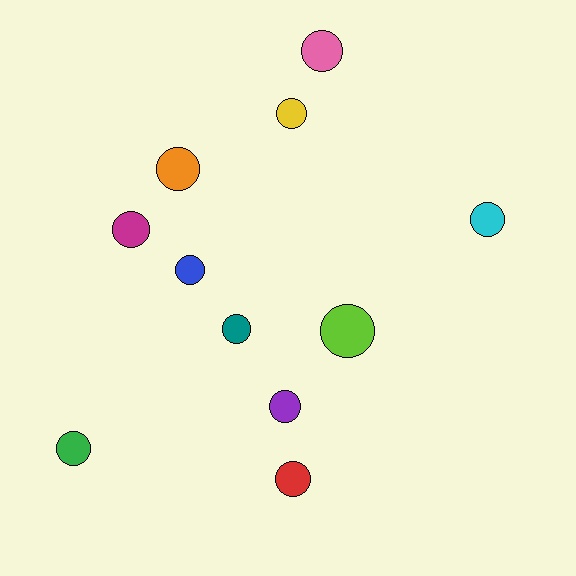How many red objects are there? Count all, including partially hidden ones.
There is 1 red object.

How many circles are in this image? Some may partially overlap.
There are 11 circles.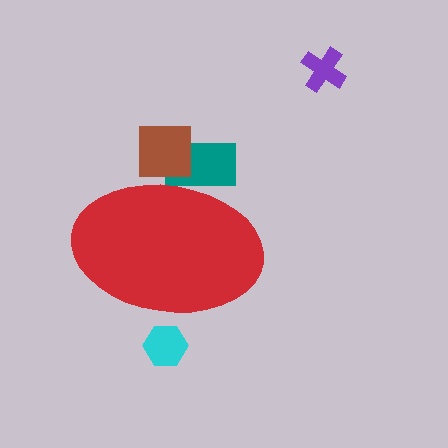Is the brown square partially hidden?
Yes, the brown square is partially hidden behind the red ellipse.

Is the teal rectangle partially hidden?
Yes, the teal rectangle is partially hidden behind the red ellipse.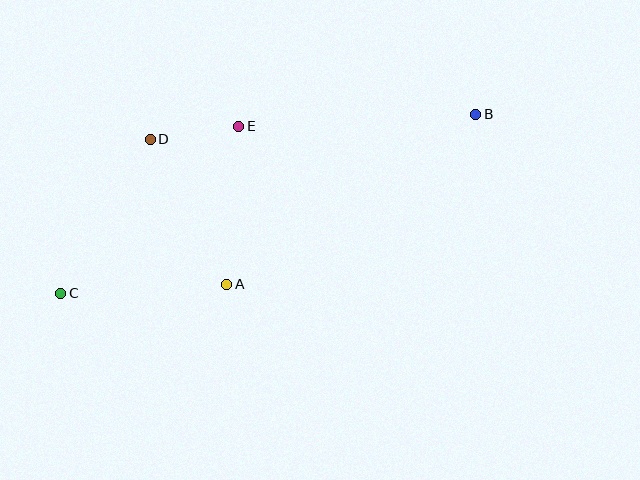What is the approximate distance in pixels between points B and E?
The distance between B and E is approximately 237 pixels.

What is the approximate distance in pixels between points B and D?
The distance between B and D is approximately 327 pixels.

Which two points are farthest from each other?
Points B and C are farthest from each other.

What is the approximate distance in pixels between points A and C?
The distance between A and C is approximately 166 pixels.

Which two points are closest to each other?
Points D and E are closest to each other.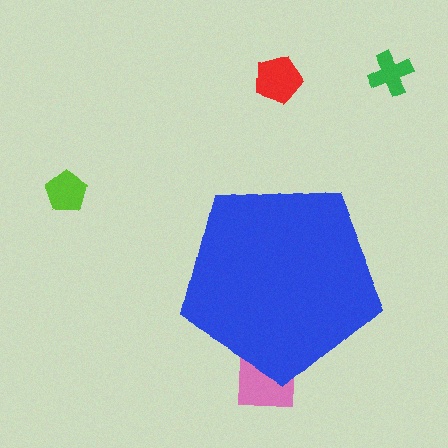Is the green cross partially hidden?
No, the green cross is fully visible.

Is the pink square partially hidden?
Yes, the pink square is partially hidden behind the blue pentagon.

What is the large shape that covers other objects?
A blue pentagon.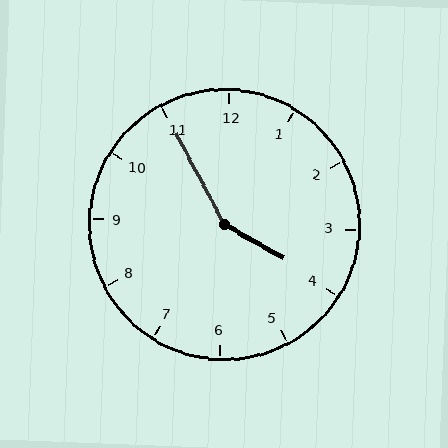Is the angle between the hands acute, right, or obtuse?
It is obtuse.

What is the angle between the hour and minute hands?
Approximately 148 degrees.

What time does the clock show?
3:55.